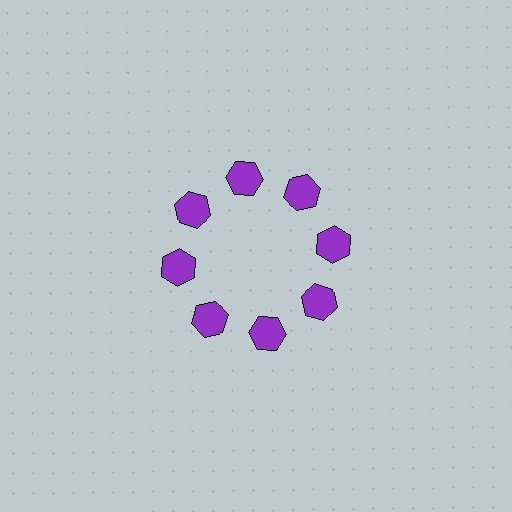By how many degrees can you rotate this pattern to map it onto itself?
The pattern maps onto itself every 45 degrees of rotation.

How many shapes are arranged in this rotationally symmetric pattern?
There are 8 shapes, arranged in 8 groups of 1.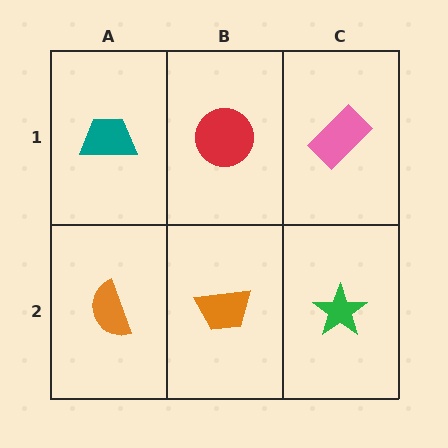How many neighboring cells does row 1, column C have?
2.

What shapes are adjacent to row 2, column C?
A pink rectangle (row 1, column C), an orange trapezoid (row 2, column B).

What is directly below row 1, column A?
An orange semicircle.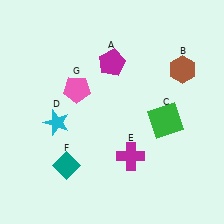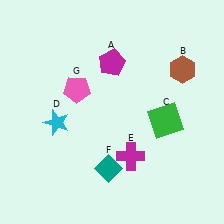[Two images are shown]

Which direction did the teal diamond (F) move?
The teal diamond (F) moved right.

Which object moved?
The teal diamond (F) moved right.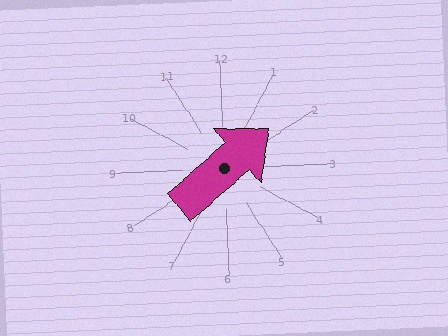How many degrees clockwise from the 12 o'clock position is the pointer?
Approximately 51 degrees.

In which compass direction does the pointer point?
Northeast.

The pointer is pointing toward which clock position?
Roughly 2 o'clock.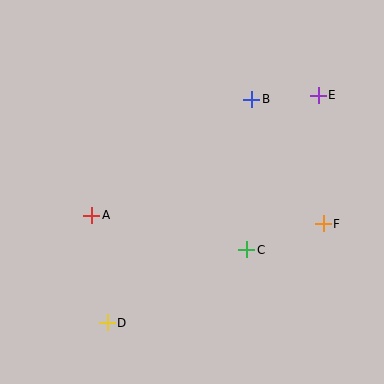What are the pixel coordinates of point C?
Point C is at (247, 250).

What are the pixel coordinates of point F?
Point F is at (323, 224).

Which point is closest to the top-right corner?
Point E is closest to the top-right corner.